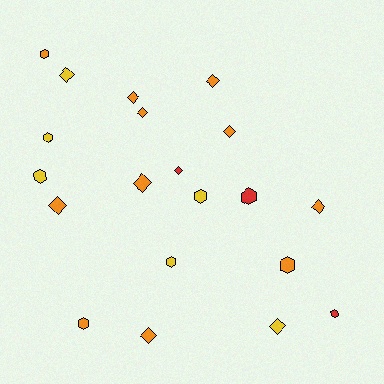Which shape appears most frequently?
Diamond, with 11 objects.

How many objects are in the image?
There are 20 objects.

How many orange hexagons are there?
There are 3 orange hexagons.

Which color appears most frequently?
Orange, with 11 objects.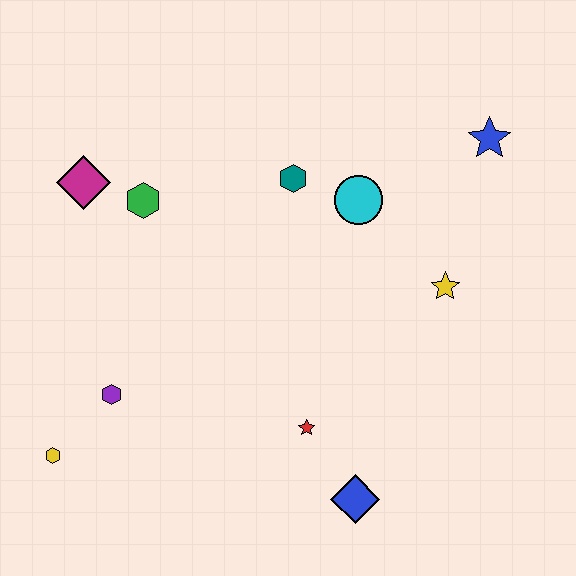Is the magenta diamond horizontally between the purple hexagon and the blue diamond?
No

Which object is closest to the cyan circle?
The teal hexagon is closest to the cyan circle.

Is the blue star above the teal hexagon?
Yes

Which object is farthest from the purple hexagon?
The blue star is farthest from the purple hexagon.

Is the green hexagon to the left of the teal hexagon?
Yes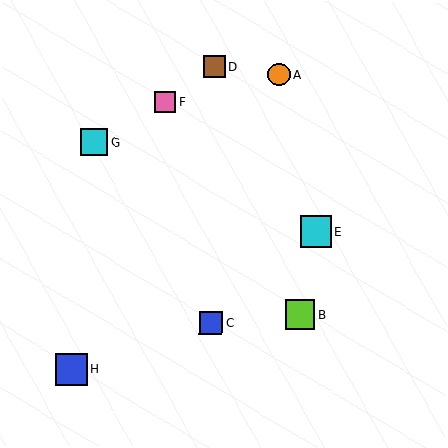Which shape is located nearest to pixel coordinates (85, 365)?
The blue square (labeled H) at (71, 369) is nearest to that location.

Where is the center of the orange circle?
The center of the orange circle is at (279, 74).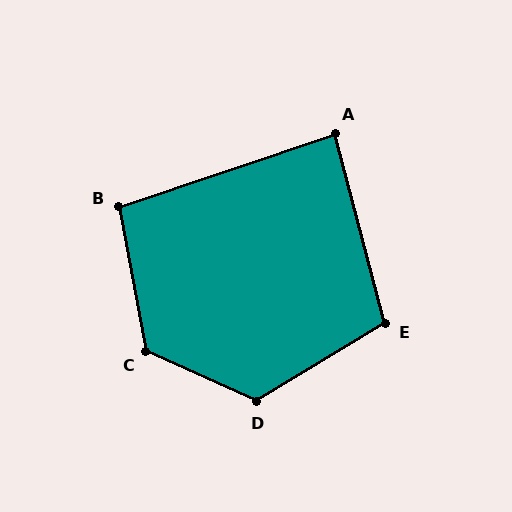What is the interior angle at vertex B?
Approximately 98 degrees (obtuse).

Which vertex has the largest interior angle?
C, at approximately 125 degrees.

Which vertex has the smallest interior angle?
A, at approximately 86 degrees.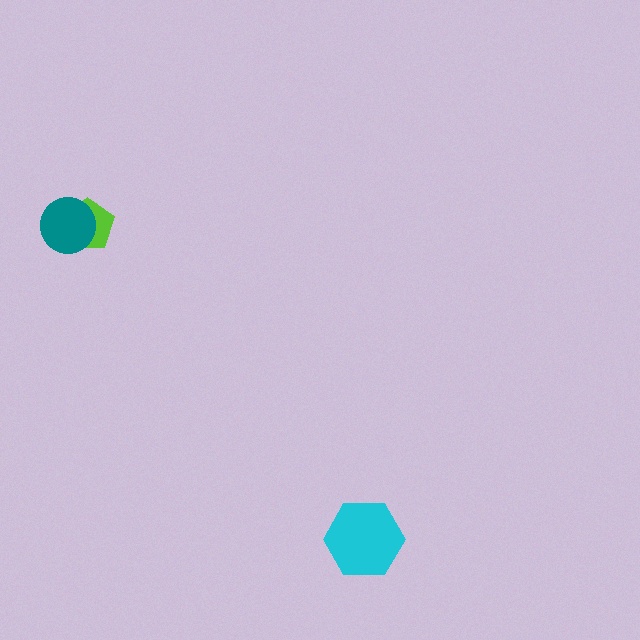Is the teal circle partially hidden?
No, no other shape covers it.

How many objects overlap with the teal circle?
1 object overlaps with the teal circle.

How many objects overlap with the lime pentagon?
1 object overlaps with the lime pentagon.